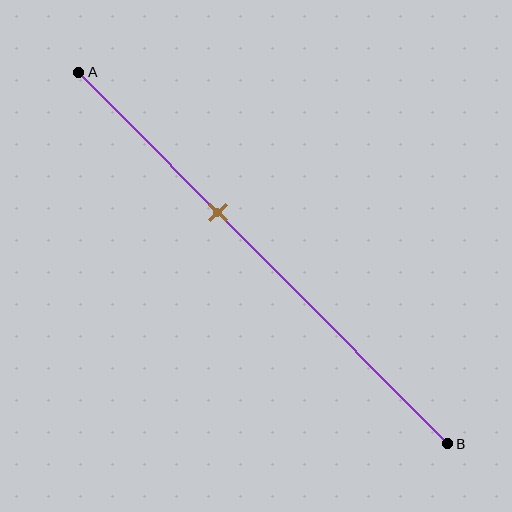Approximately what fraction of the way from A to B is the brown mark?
The brown mark is approximately 40% of the way from A to B.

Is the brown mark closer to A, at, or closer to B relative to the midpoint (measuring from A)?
The brown mark is closer to point A than the midpoint of segment AB.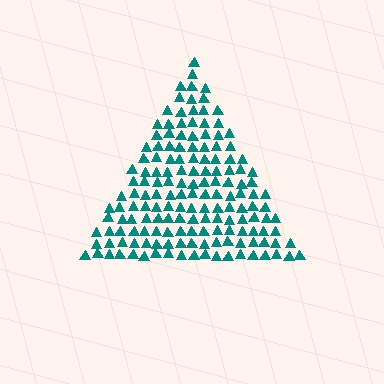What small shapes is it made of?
It is made of small triangles.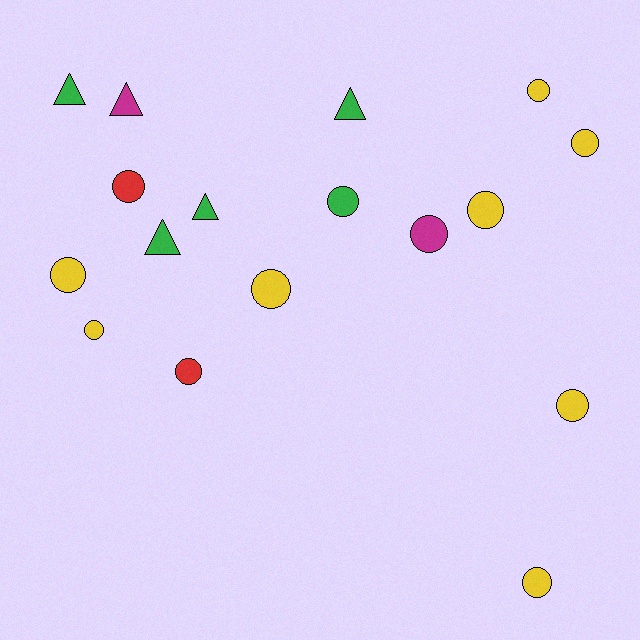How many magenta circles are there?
There is 1 magenta circle.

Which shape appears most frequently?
Circle, with 12 objects.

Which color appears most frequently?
Yellow, with 8 objects.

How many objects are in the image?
There are 17 objects.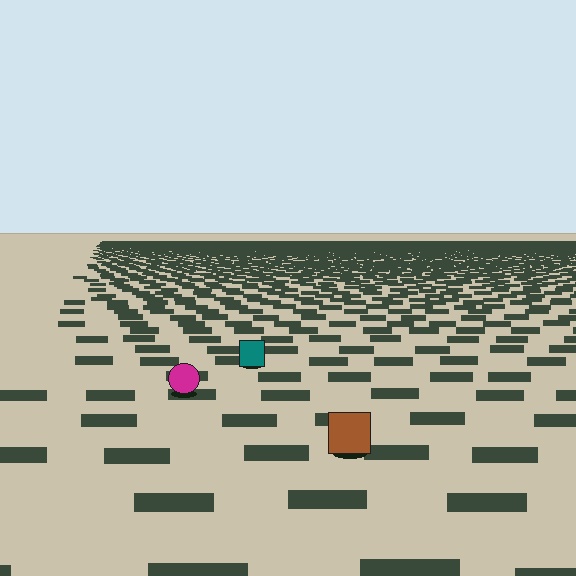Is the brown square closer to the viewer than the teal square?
Yes. The brown square is closer — you can tell from the texture gradient: the ground texture is coarser near it.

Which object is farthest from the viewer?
The teal square is farthest from the viewer. It appears smaller and the ground texture around it is denser.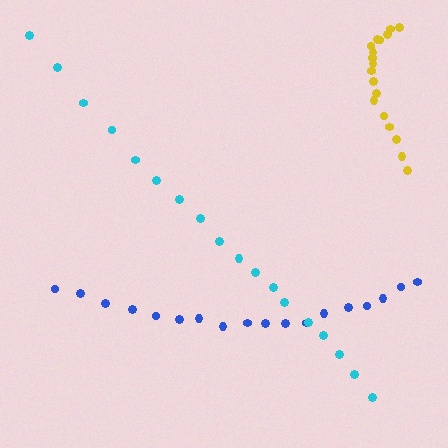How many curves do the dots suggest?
There are 3 distinct paths.